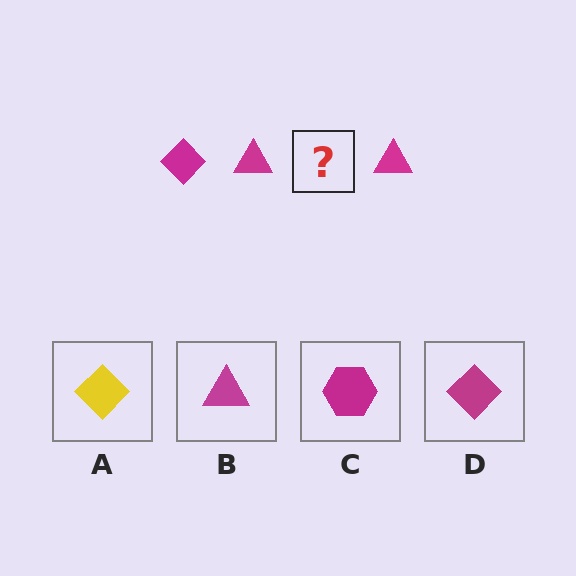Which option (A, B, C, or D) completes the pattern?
D.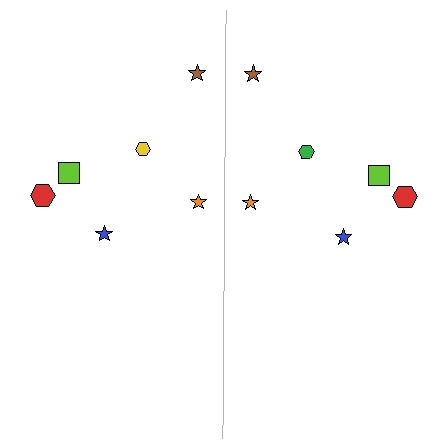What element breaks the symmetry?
The green hexagon on the right side breaks the symmetry — its mirror counterpart is yellow.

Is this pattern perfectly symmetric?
No, the pattern is not perfectly symmetric. The green hexagon on the right side breaks the symmetry — its mirror counterpart is yellow.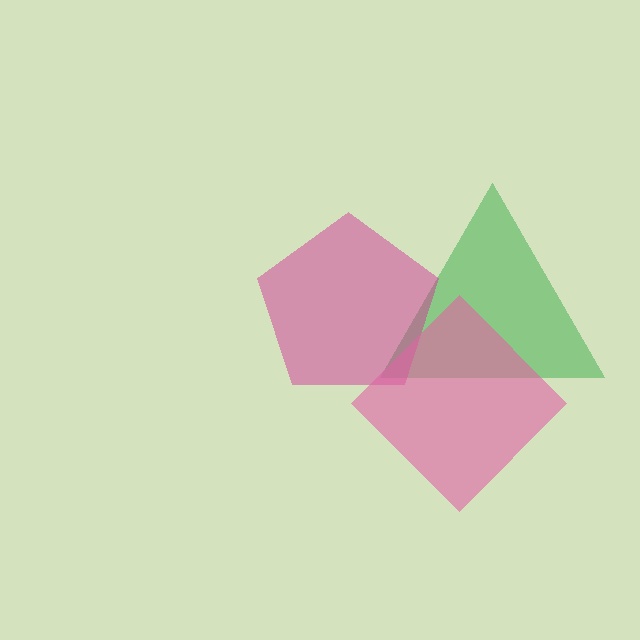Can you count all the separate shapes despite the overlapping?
Yes, there are 3 separate shapes.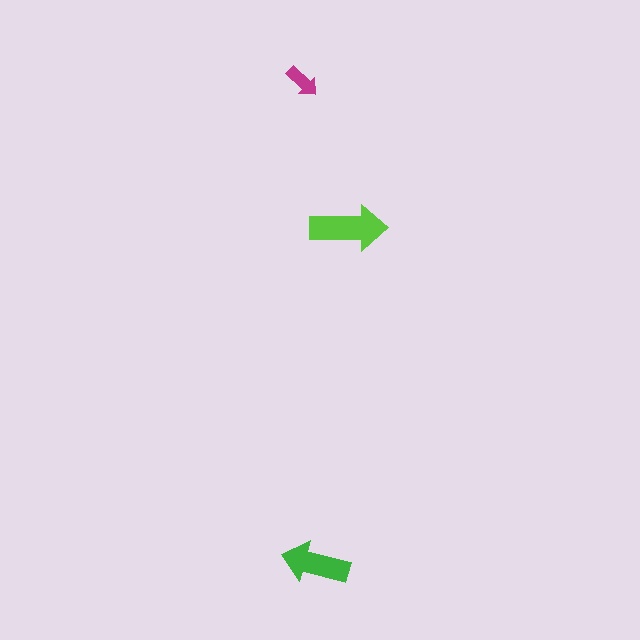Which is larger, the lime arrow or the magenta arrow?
The lime one.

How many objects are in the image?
There are 3 objects in the image.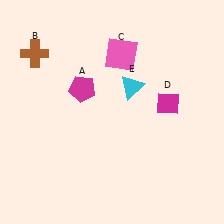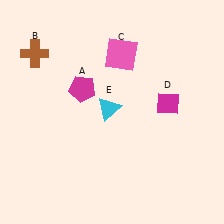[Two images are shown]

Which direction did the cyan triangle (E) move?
The cyan triangle (E) moved left.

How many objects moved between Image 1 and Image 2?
1 object moved between the two images.